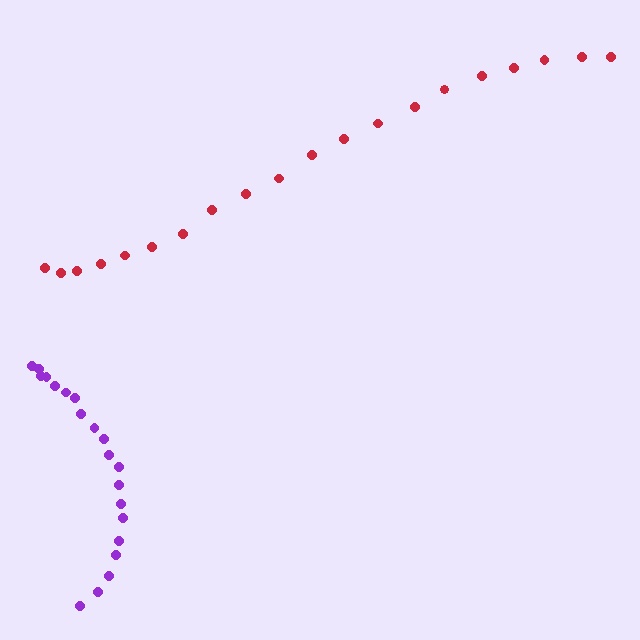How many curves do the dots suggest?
There are 2 distinct paths.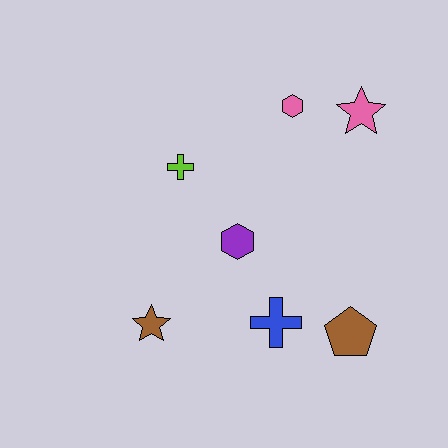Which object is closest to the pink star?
The pink hexagon is closest to the pink star.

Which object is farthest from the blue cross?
The pink star is farthest from the blue cross.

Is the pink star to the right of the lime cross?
Yes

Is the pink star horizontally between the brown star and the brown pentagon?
No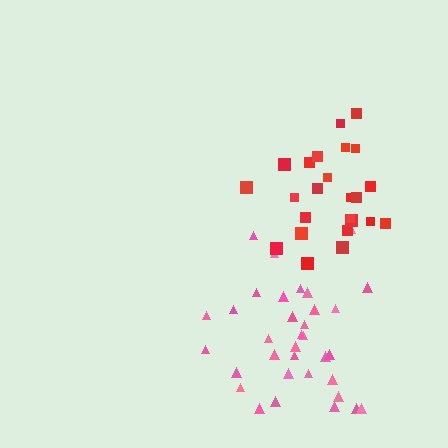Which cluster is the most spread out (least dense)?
Pink.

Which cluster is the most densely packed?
Red.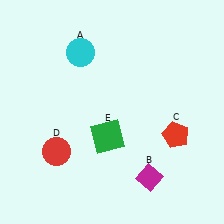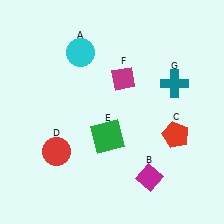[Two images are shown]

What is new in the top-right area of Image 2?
A magenta diamond (F) was added in the top-right area of Image 2.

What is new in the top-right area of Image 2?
A teal cross (G) was added in the top-right area of Image 2.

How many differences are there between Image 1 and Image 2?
There are 2 differences between the two images.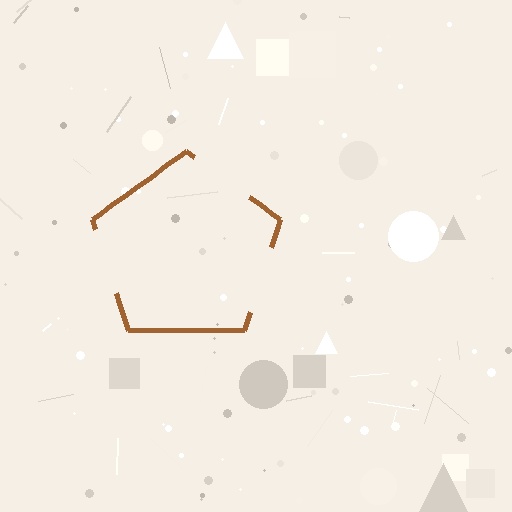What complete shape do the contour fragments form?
The contour fragments form a pentagon.